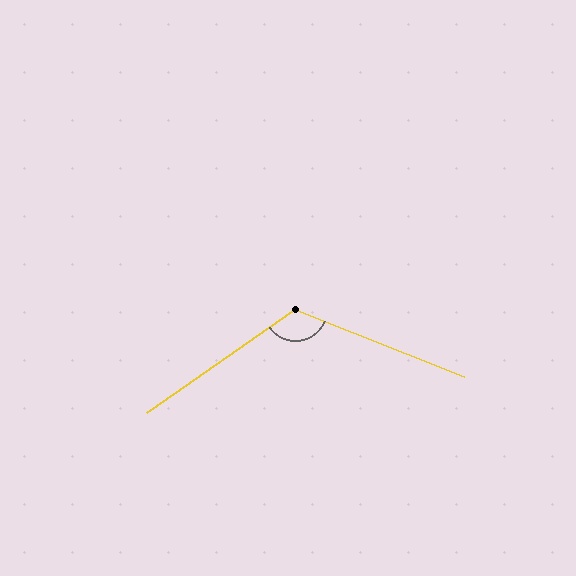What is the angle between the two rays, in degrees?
Approximately 123 degrees.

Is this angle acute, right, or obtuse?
It is obtuse.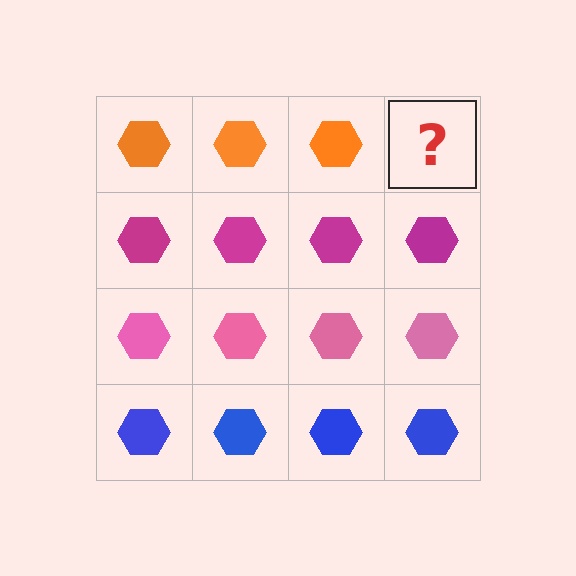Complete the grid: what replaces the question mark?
The question mark should be replaced with an orange hexagon.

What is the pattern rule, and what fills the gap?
The rule is that each row has a consistent color. The gap should be filled with an orange hexagon.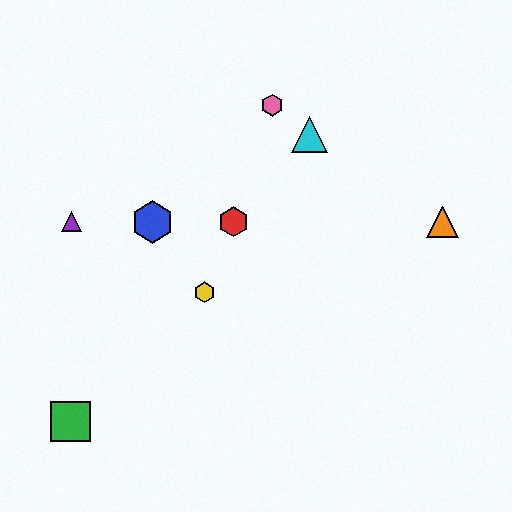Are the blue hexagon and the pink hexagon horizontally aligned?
No, the blue hexagon is at y≈222 and the pink hexagon is at y≈105.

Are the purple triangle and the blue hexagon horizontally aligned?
Yes, both are at y≈222.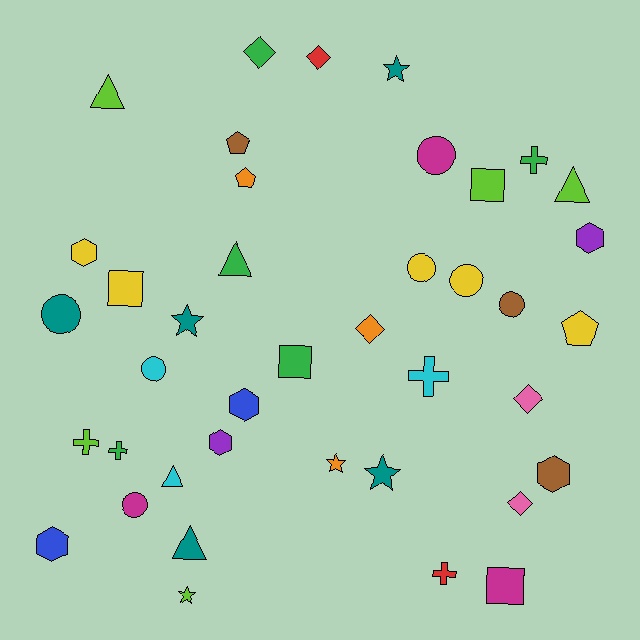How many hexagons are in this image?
There are 6 hexagons.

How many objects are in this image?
There are 40 objects.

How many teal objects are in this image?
There are 5 teal objects.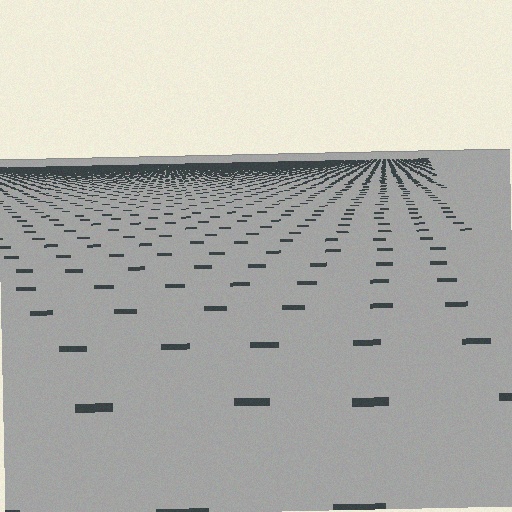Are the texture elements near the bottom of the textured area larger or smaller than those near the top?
Larger. Near the bottom, elements are closer to the viewer and appear at a bigger on-screen size.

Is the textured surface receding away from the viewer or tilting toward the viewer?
The surface is receding away from the viewer. Texture elements get smaller and denser toward the top.